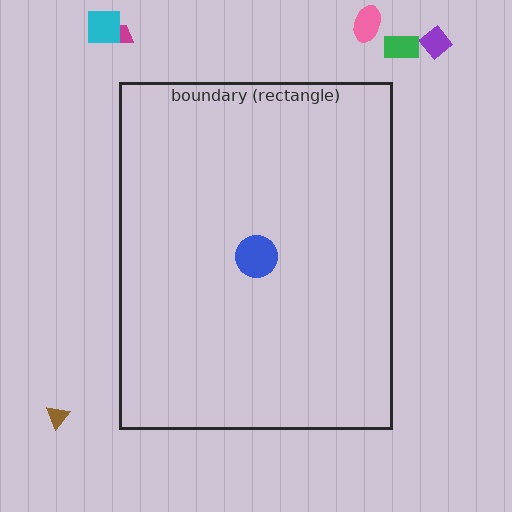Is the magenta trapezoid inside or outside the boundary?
Outside.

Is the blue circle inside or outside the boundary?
Inside.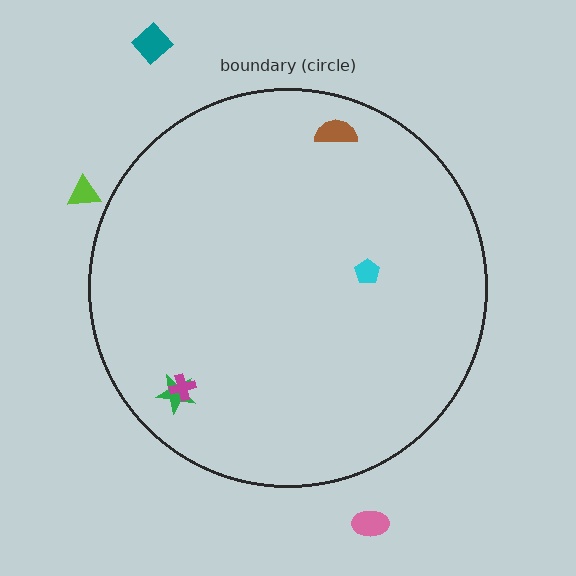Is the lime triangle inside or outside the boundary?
Outside.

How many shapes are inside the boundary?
4 inside, 3 outside.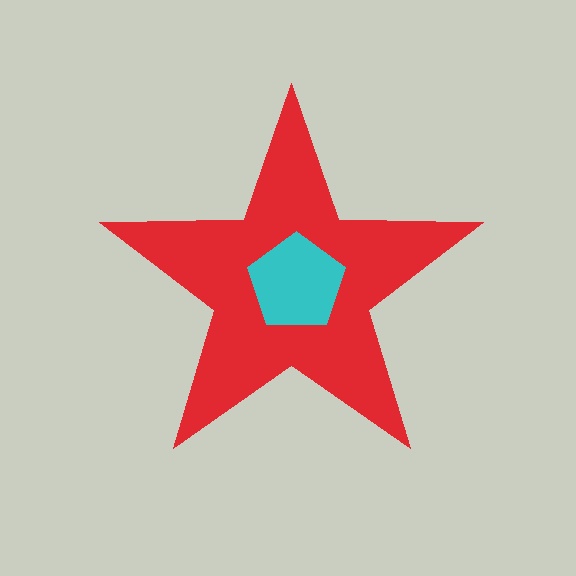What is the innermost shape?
The cyan pentagon.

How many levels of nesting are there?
2.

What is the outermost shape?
The red star.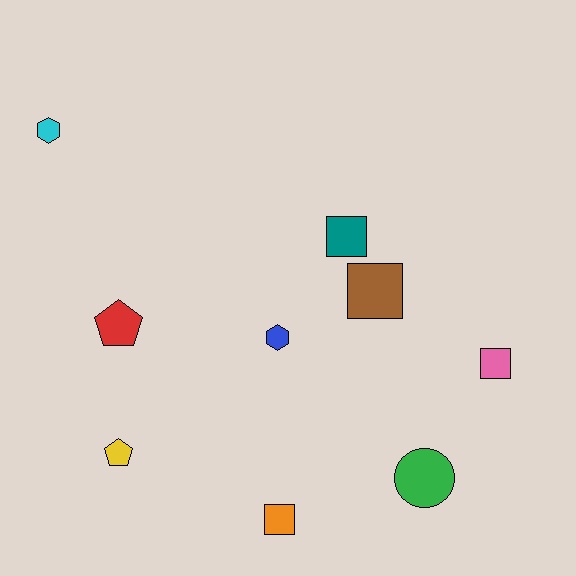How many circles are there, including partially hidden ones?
There is 1 circle.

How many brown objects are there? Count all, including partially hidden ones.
There is 1 brown object.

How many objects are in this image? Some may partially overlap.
There are 9 objects.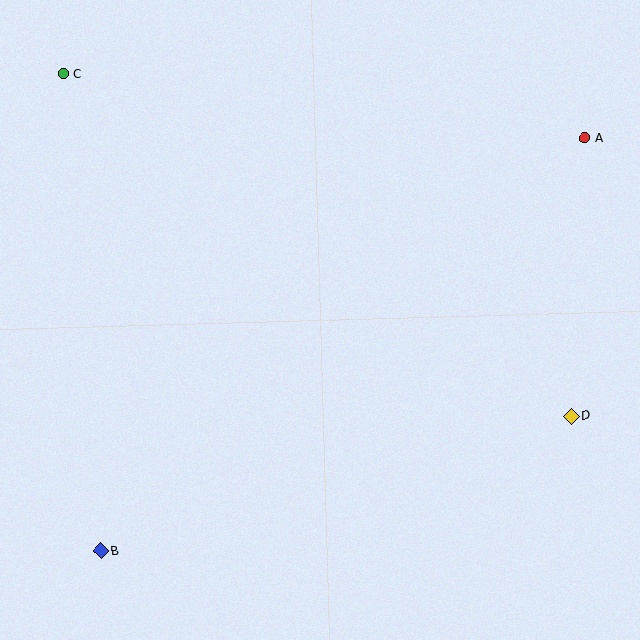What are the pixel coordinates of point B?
Point B is at (101, 551).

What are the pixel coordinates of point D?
Point D is at (571, 416).